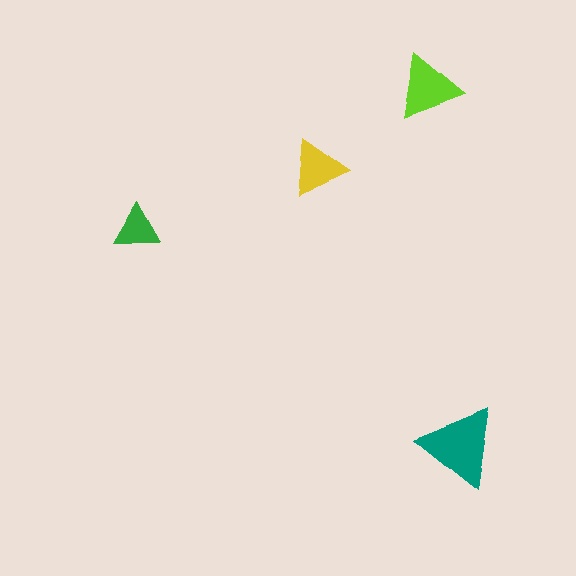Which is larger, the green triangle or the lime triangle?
The lime one.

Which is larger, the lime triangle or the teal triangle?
The teal one.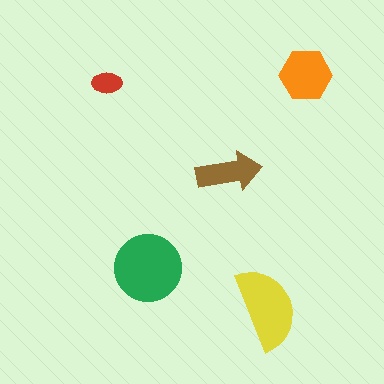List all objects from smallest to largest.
The red ellipse, the brown arrow, the orange hexagon, the yellow semicircle, the green circle.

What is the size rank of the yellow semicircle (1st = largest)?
2nd.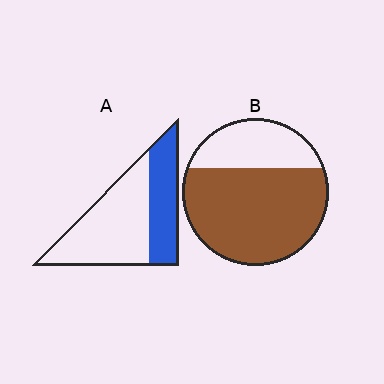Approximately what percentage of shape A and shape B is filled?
A is approximately 35% and B is approximately 70%.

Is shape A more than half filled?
No.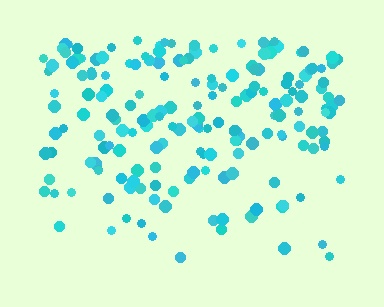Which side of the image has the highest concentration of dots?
The top.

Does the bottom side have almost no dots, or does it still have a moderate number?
Still a moderate number, just noticeably fewer than the top.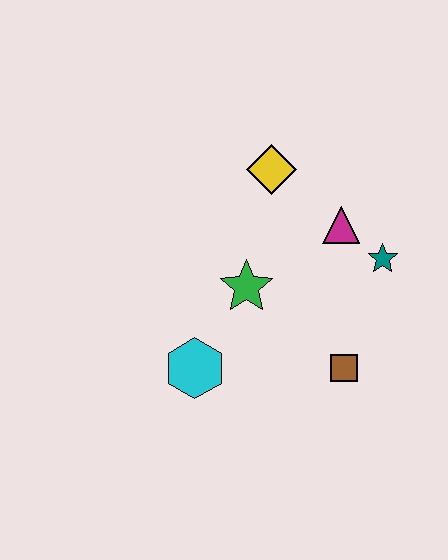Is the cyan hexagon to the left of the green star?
Yes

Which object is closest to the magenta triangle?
The teal star is closest to the magenta triangle.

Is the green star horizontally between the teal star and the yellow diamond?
No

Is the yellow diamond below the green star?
No